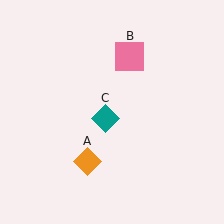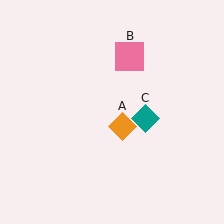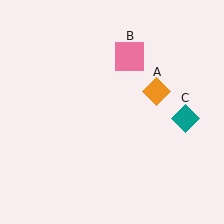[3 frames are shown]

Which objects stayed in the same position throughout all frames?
Pink square (object B) remained stationary.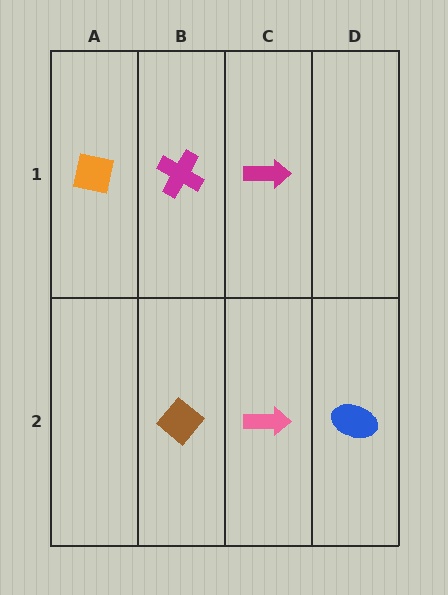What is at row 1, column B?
A magenta cross.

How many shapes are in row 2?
3 shapes.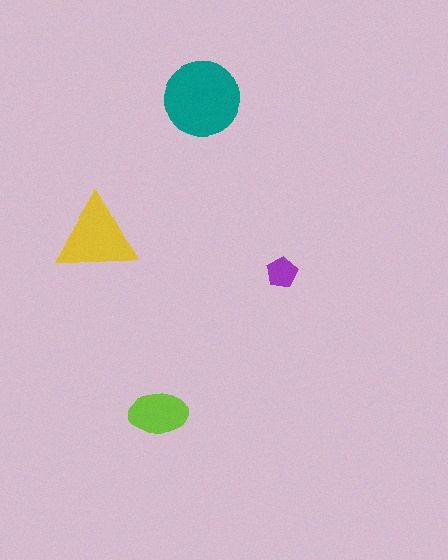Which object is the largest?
The teal circle.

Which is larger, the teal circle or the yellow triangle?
The teal circle.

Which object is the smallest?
The purple pentagon.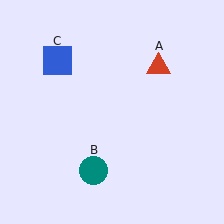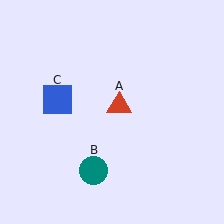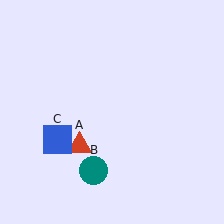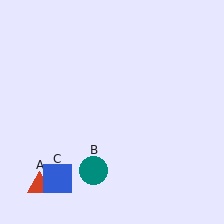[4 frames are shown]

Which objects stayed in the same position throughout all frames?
Teal circle (object B) remained stationary.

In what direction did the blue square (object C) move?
The blue square (object C) moved down.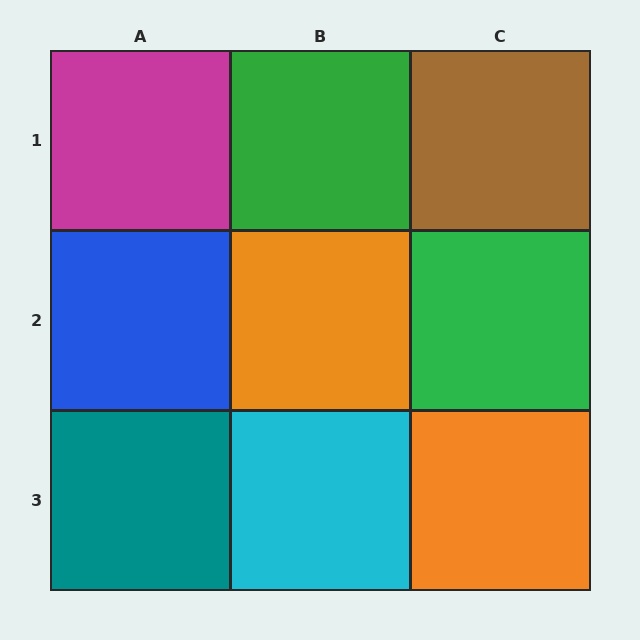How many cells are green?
2 cells are green.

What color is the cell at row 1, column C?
Brown.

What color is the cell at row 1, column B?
Green.